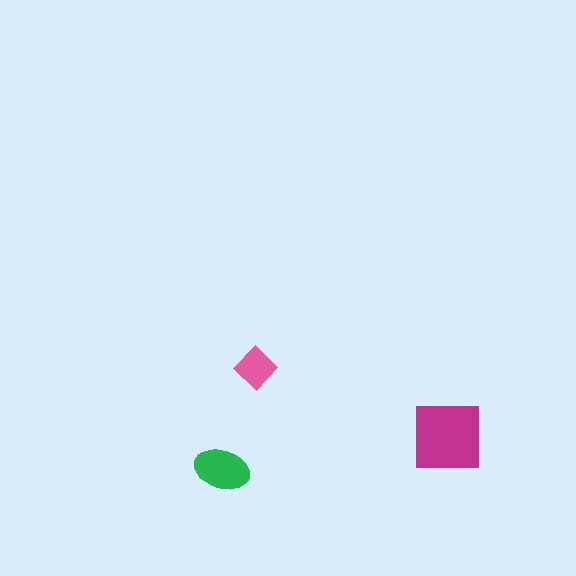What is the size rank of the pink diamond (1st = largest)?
3rd.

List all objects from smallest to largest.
The pink diamond, the green ellipse, the magenta square.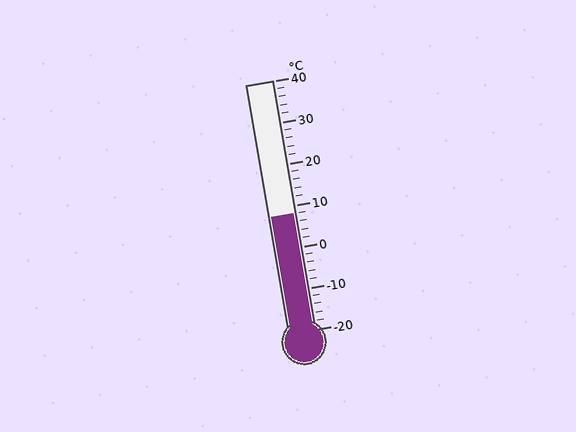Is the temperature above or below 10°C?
The temperature is below 10°C.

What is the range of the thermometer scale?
The thermometer scale ranges from -20°C to 40°C.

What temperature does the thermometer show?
The thermometer shows approximately 8°C.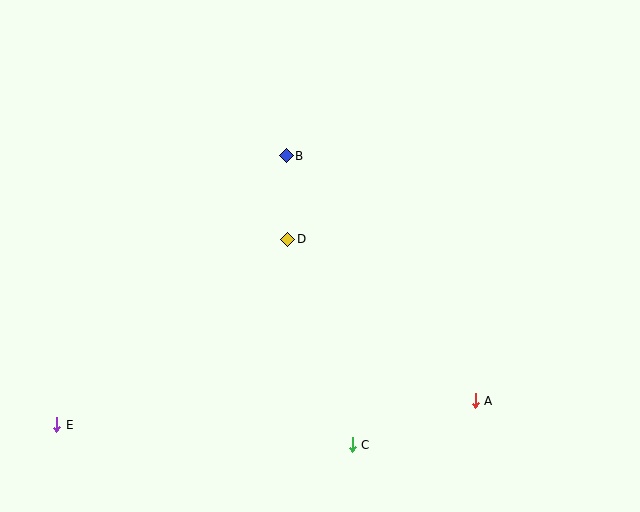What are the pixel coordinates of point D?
Point D is at (288, 239).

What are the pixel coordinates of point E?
Point E is at (57, 425).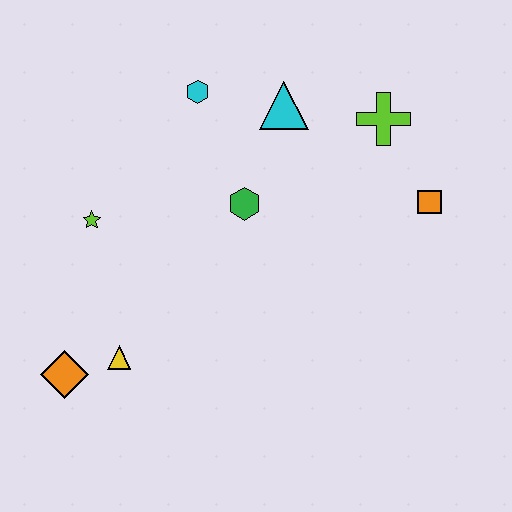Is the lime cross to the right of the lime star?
Yes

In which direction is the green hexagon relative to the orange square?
The green hexagon is to the left of the orange square.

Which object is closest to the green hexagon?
The cyan triangle is closest to the green hexagon.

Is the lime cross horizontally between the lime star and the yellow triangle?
No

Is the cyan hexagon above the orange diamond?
Yes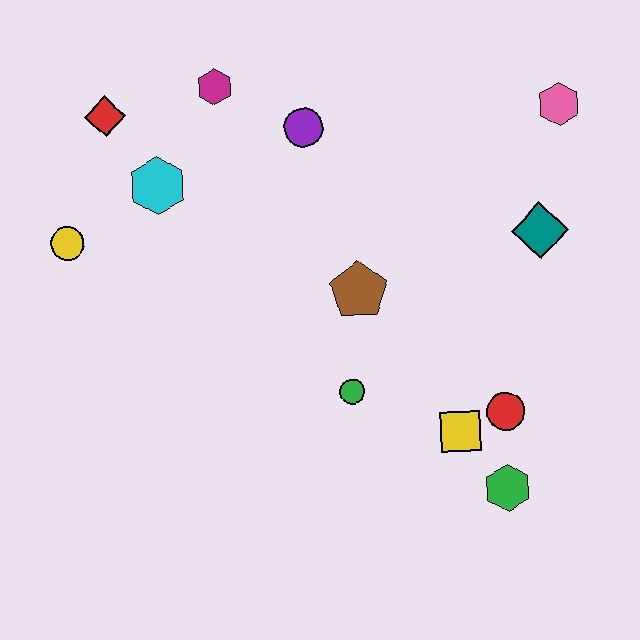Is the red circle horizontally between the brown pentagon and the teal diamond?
Yes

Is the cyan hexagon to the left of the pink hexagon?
Yes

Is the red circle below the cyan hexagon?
Yes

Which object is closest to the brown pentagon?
The green circle is closest to the brown pentagon.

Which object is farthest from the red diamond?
The green hexagon is farthest from the red diamond.